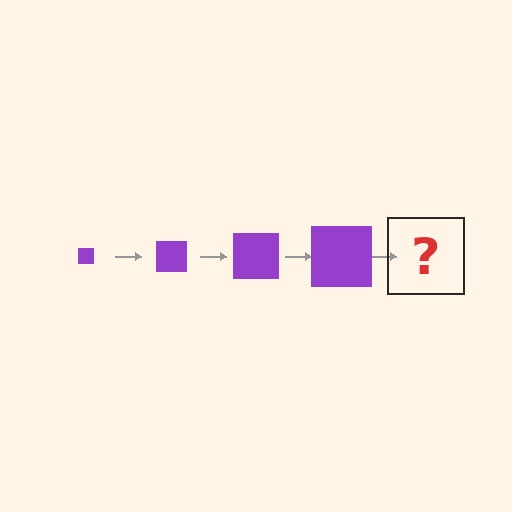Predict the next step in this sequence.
The next step is a purple square, larger than the previous one.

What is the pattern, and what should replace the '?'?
The pattern is that the square gets progressively larger each step. The '?' should be a purple square, larger than the previous one.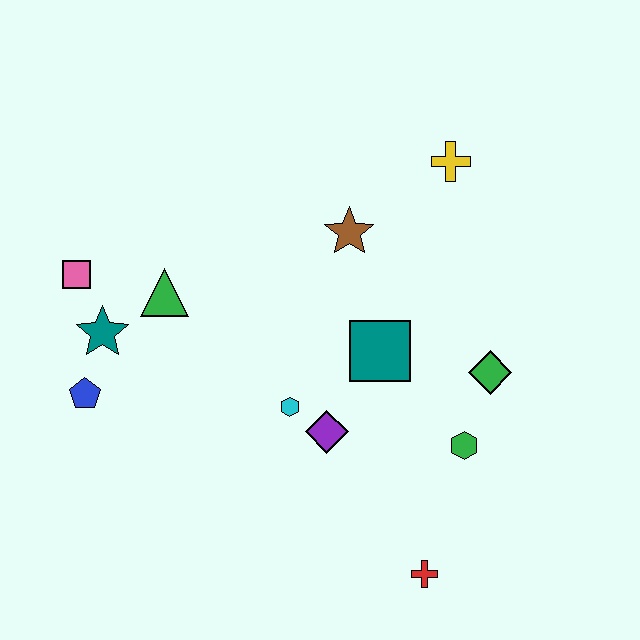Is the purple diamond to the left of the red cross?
Yes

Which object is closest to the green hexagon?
The green diamond is closest to the green hexagon.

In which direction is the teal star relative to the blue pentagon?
The teal star is above the blue pentagon.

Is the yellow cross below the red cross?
No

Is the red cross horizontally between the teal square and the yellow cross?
Yes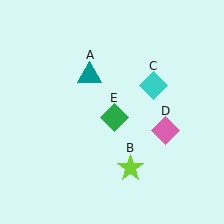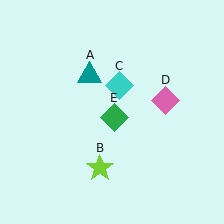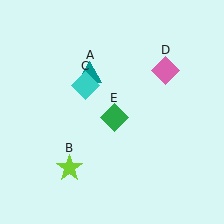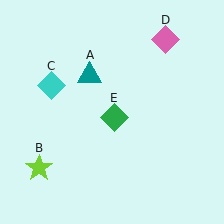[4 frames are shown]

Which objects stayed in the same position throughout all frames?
Teal triangle (object A) and green diamond (object E) remained stationary.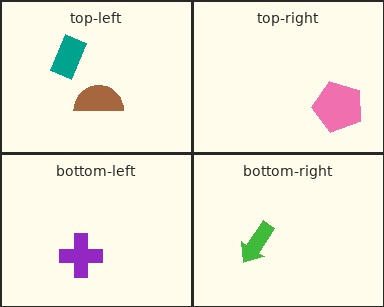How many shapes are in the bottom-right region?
1.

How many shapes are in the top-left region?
2.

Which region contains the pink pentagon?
The top-right region.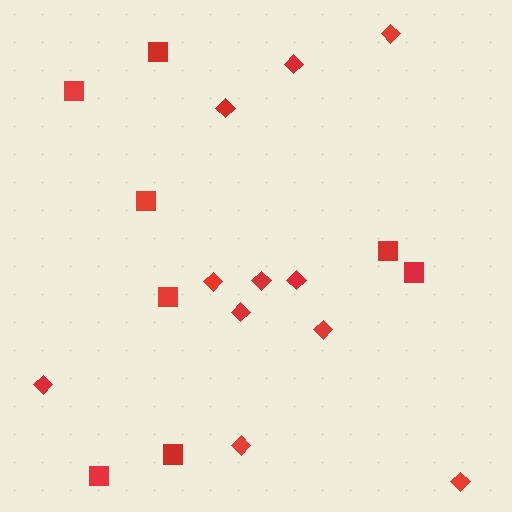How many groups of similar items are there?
There are 2 groups: one group of squares (8) and one group of diamonds (11).